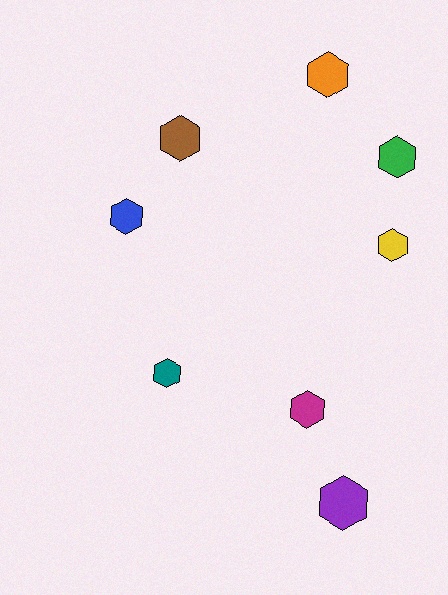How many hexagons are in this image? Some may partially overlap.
There are 8 hexagons.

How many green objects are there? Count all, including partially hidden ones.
There is 1 green object.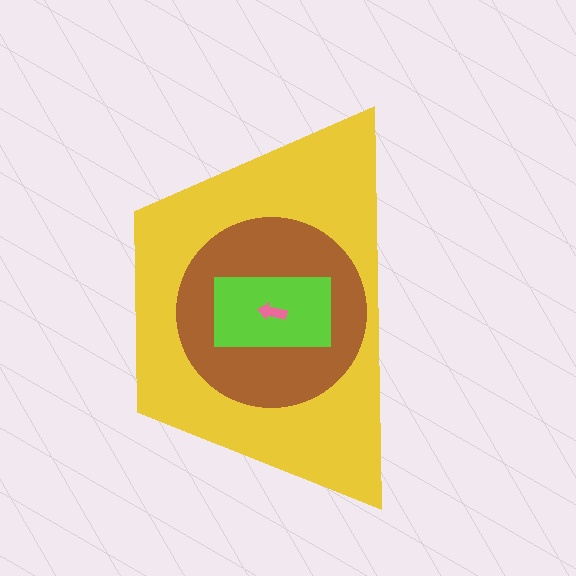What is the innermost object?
The pink arrow.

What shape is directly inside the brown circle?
The lime rectangle.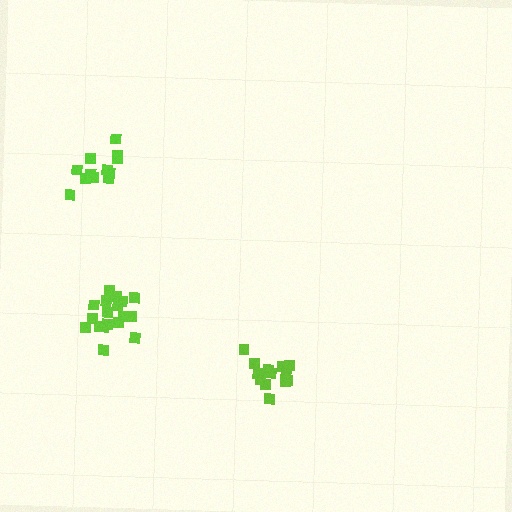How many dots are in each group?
Group 1: 12 dots, Group 2: 18 dots, Group 3: 13 dots (43 total).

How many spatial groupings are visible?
There are 3 spatial groupings.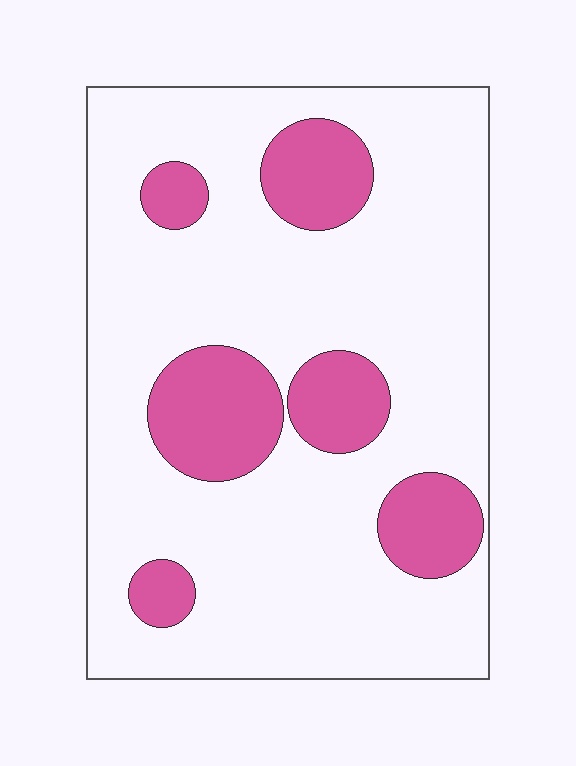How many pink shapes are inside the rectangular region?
6.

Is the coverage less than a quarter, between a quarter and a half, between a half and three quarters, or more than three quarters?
Less than a quarter.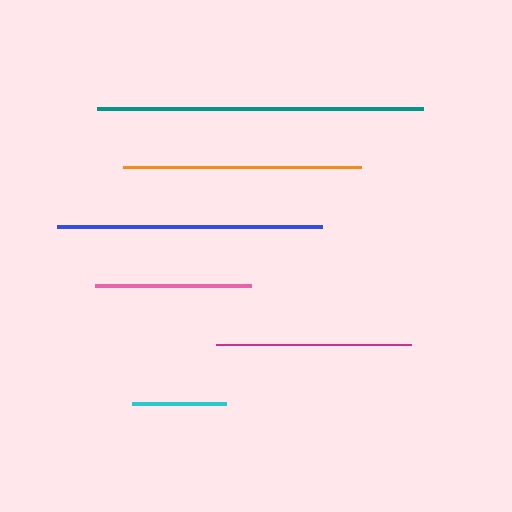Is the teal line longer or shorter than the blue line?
The teal line is longer than the blue line.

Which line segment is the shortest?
The cyan line is the shortest at approximately 94 pixels.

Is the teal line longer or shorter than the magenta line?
The teal line is longer than the magenta line.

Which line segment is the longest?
The teal line is the longest at approximately 326 pixels.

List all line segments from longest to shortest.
From longest to shortest: teal, blue, orange, magenta, pink, cyan.